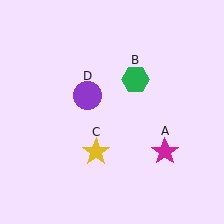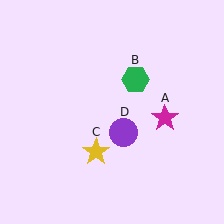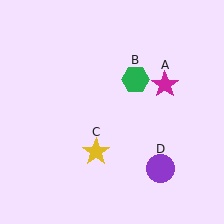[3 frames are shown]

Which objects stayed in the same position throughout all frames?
Green hexagon (object B) and yellow star (object C) remained stationary.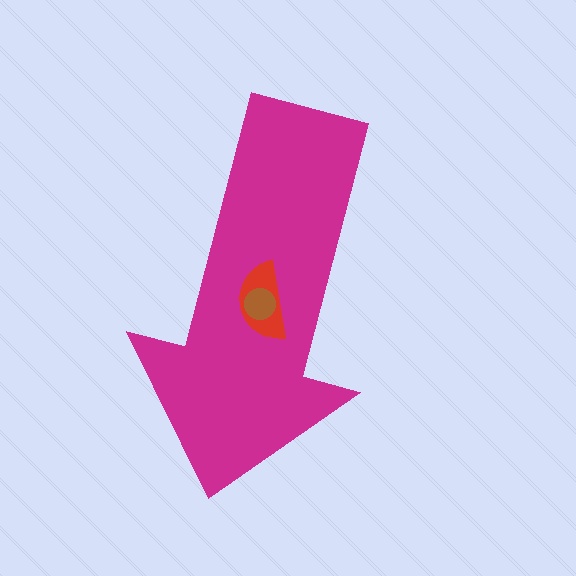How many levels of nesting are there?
3.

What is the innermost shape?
The brown circle.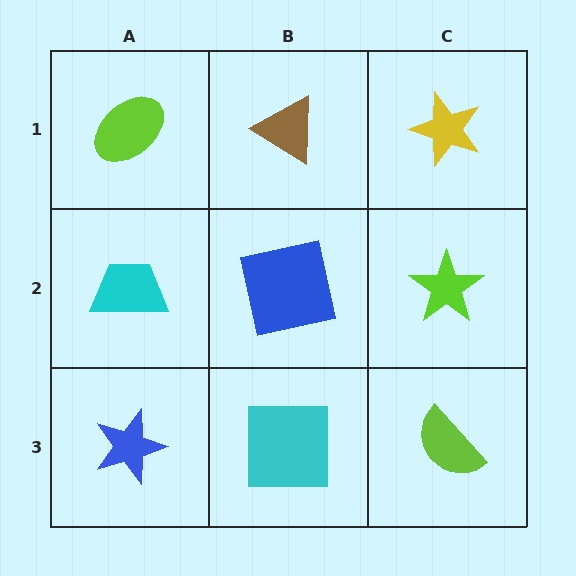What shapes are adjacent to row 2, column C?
A yellow star (row 1, column C), a lime semicircle (row 3, column C), a blue square (row 2, column B).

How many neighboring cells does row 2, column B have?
4.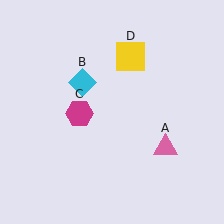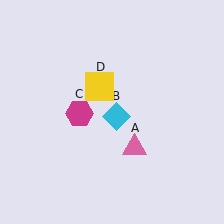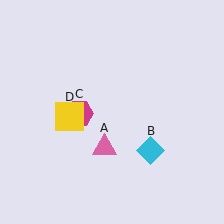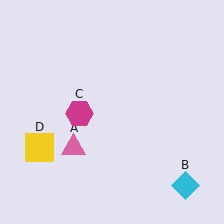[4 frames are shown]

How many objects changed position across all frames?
3 objects changed position: pink triangle (object A), cyan diamond (object B), yellow square (object D).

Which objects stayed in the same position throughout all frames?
Magenta hexagon (object C) remained stationary.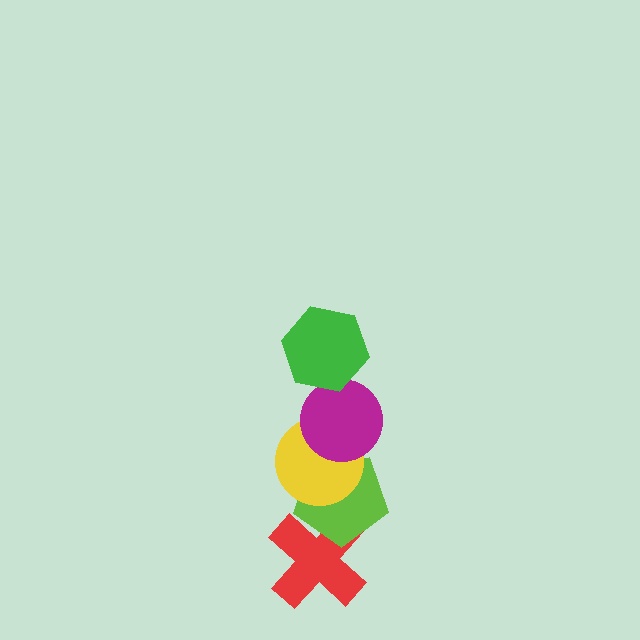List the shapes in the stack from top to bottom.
From top to bottom: the green hexagon, the magenta circle, the yellow circle, the lime pentagon, the red cross.